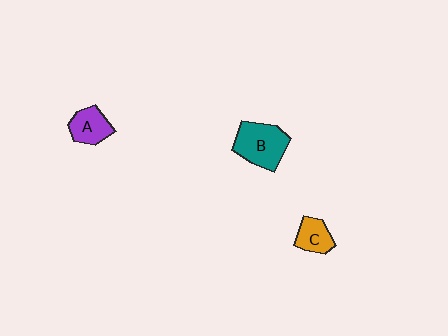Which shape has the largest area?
Shape B (teal).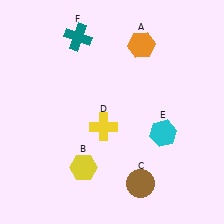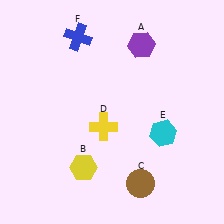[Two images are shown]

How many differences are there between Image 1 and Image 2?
There are 2 differences between the two images.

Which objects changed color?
A changed from orange to purple. F changed from teal to blue.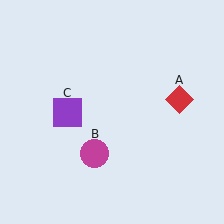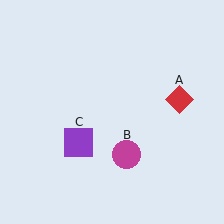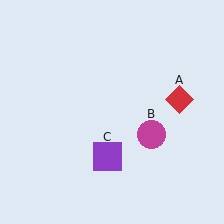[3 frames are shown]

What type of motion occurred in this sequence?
The magenta circle (object B), purple square (object C) rotated counterclockwise around the center of the scene.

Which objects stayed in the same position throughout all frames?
Red diamond (object A) remained stationary.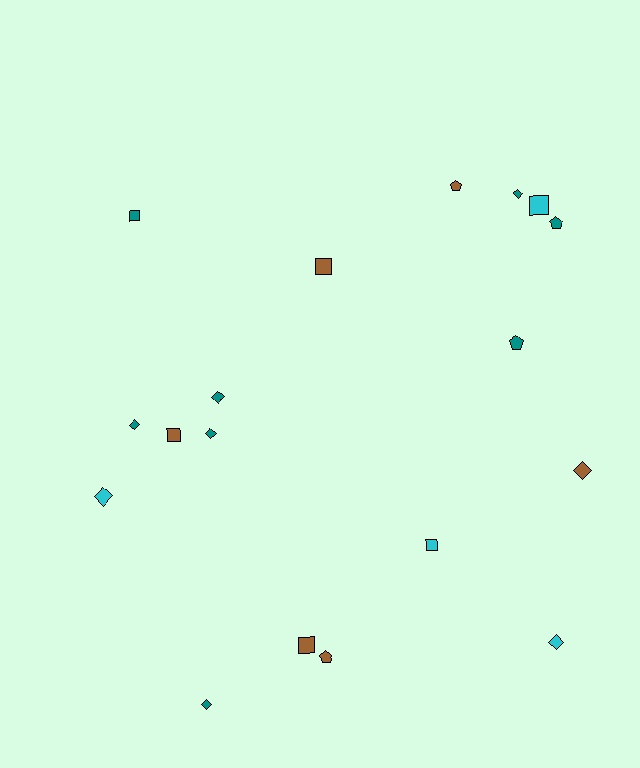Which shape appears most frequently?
Diamond, with 8 objects.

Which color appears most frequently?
Teal, with 8 objects.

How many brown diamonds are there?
There is 1 brown diamond.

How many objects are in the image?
There are 18 objects.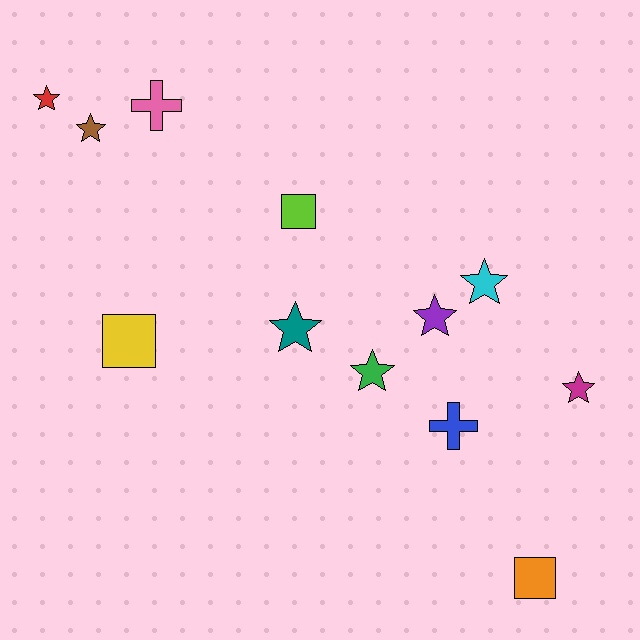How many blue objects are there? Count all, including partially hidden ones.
There is 1 blue object.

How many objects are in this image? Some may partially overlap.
There are 12 objects.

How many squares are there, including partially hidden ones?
There are 3 squares.